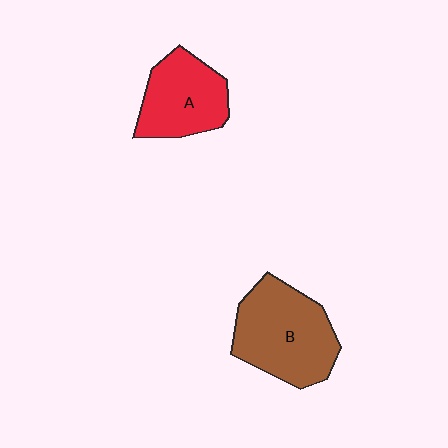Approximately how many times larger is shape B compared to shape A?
Approximately 1.4 times.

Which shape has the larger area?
Shape B (brown).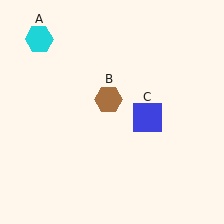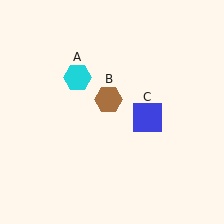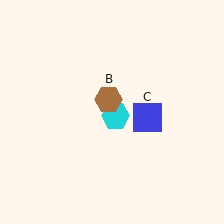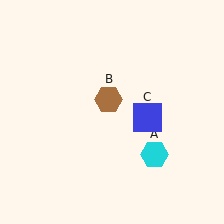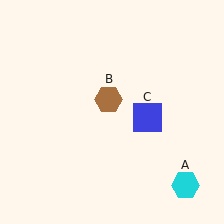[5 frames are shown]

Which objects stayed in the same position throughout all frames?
Brown hexagon (object B) and blue square (object C) remained stationary.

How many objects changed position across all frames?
1 object changed position: cyan hexagon (object A).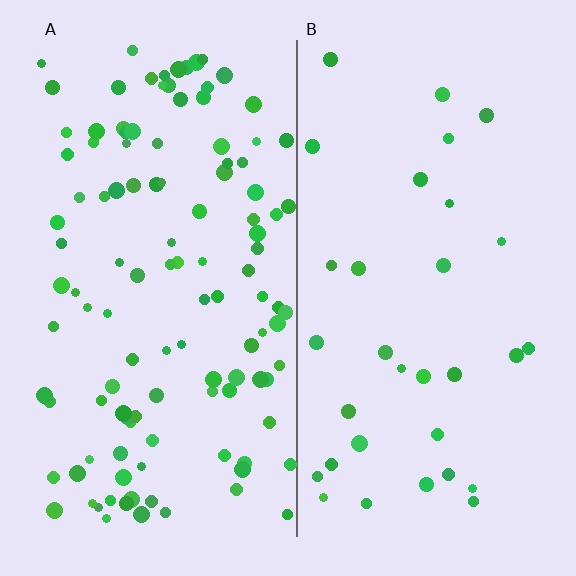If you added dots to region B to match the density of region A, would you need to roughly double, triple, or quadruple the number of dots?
Approximately quadruple.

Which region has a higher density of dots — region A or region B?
A (the left).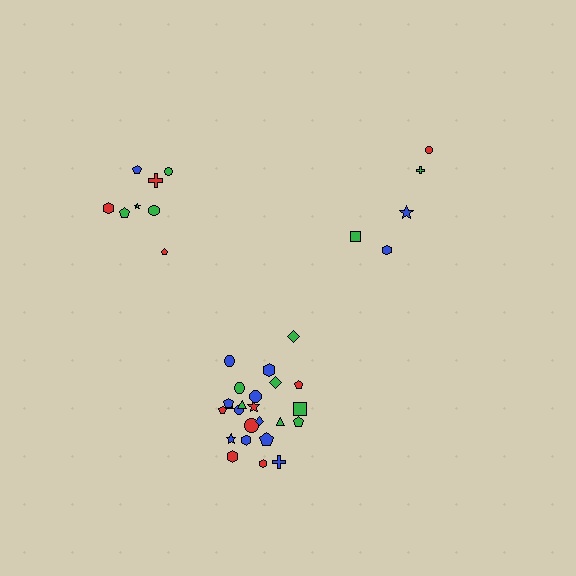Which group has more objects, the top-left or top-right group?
The top-left group.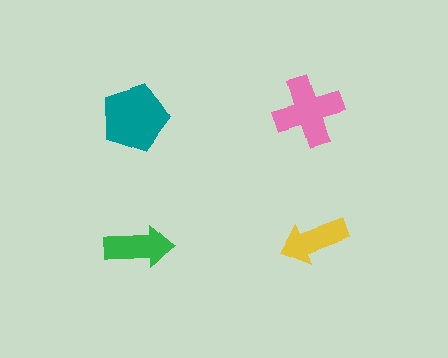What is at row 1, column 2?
A pink cross.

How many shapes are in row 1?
2 shapes.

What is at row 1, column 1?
A teal pentagon.